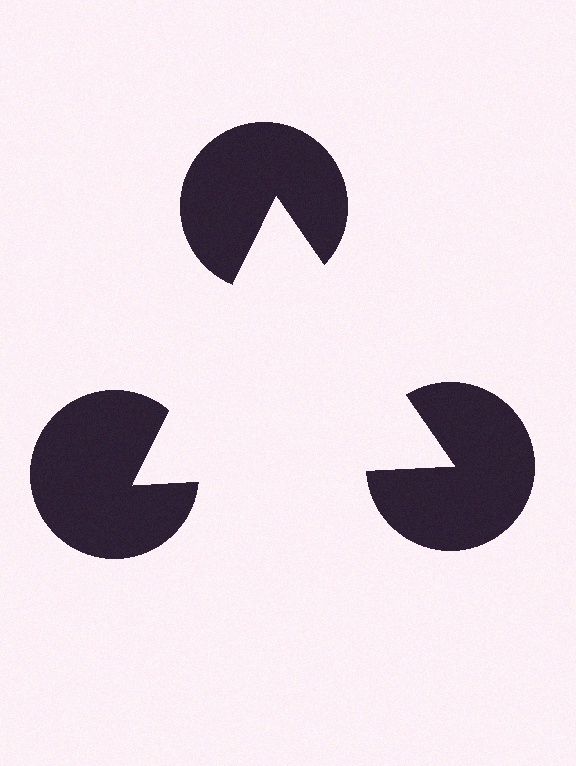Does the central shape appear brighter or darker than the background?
It typically appears slightly brighter than the background, even though no actual brightness change is drawn.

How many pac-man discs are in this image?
There are 3 — one at each vertex of the illusory triangle.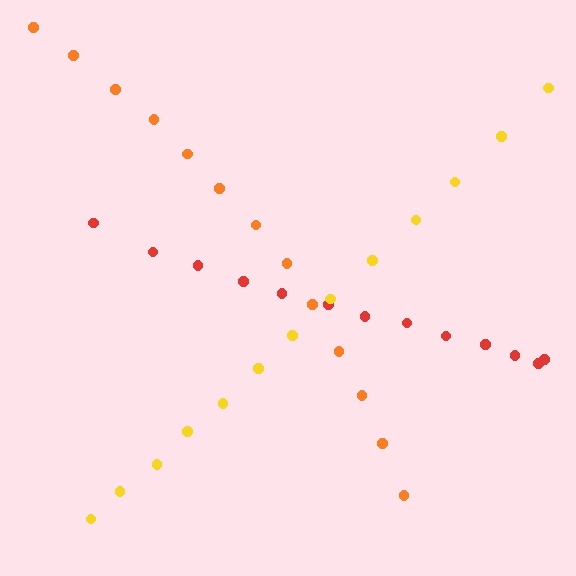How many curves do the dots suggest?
There are 3 distinct paths.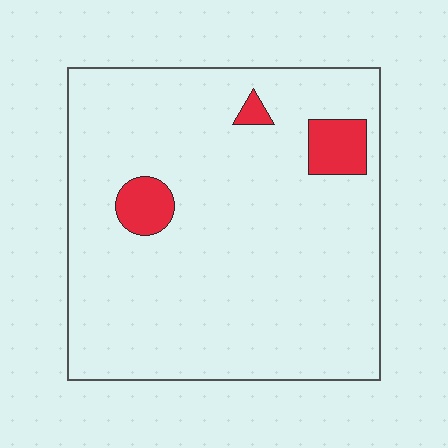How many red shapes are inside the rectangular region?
3.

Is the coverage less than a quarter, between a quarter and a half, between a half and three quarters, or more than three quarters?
Less than a quarter.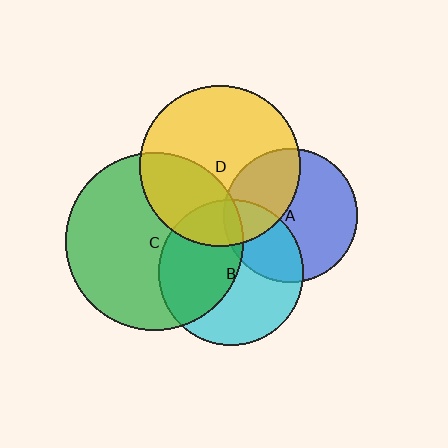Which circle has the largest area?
Circle C (green).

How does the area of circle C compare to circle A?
Approximately 1.8 times.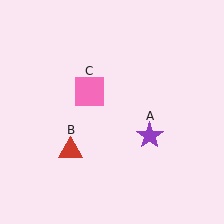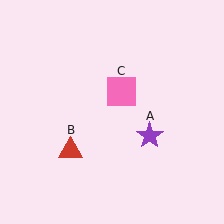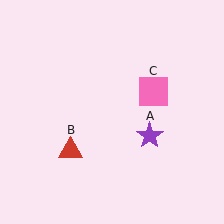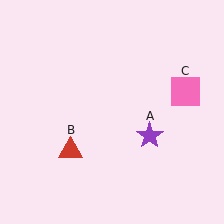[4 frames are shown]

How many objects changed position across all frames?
1 object changed position: pink square (object C).